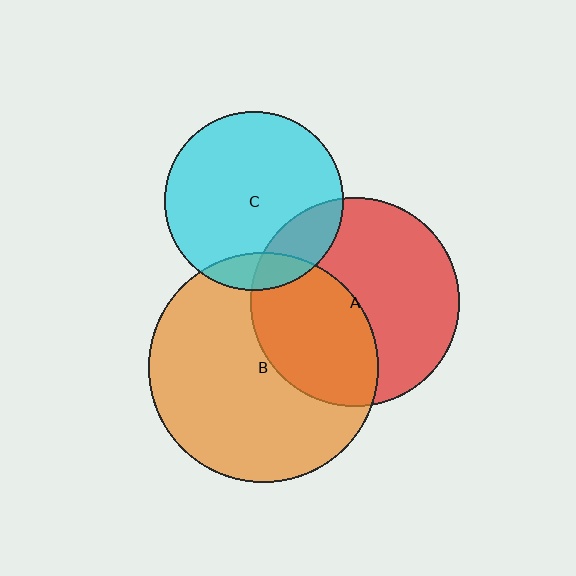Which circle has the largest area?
Circle B (orange).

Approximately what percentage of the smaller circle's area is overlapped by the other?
Approximately 20%.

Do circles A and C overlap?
Yes.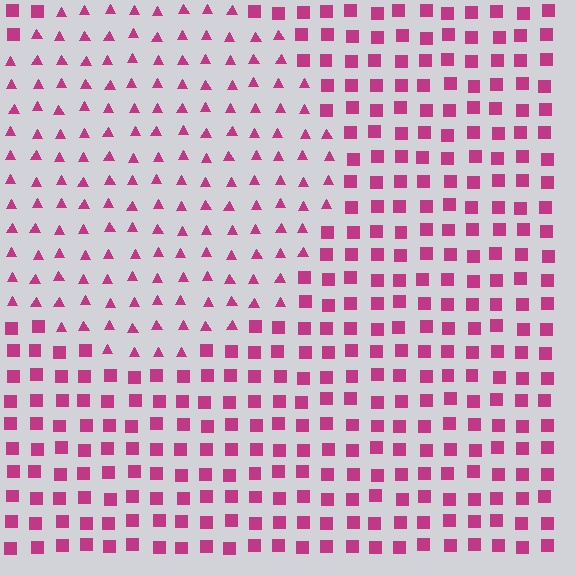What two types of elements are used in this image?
The image uses triangles inside the circle region and squares outside it.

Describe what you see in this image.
The image is filled with small magenta elements arranged in a uniform grid. A circle-shaped region contains triangles, while the surrounding area contains squares. The boundary is defined purely by the change in element shape.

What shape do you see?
I see a circle.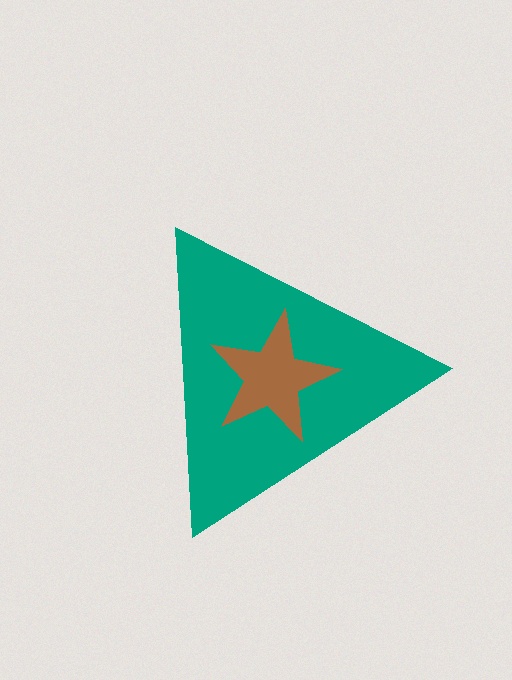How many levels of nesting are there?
2.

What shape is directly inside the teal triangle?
The brown star.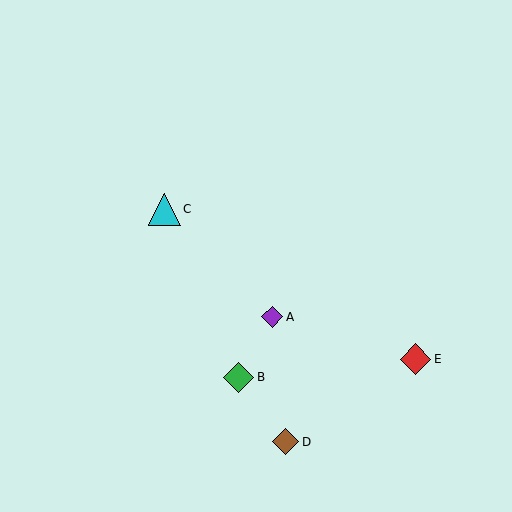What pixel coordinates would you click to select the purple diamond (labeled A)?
Click at (272, 317) to select the purple diamond A.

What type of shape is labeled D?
Shape D is a brown diamond.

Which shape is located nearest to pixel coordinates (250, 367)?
The green diamond (labeled B) at (239, 377) is nearest to that location.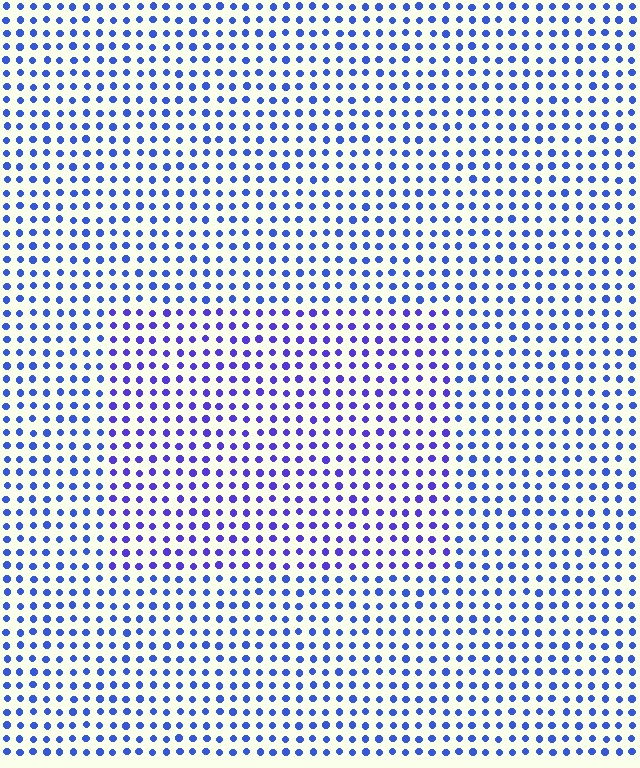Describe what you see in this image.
The image is filled with small blue elements in a uniform arrangement. A rectangle-shaped region is visible where the elements are tinted to a slightly different hue, forming a subtle color boundary.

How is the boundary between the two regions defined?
The boundary is defined purely by a slight shift in hue (about 24 degrees). Spacing, size, and orientation are identical on both sides.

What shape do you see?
I see a rectangle.